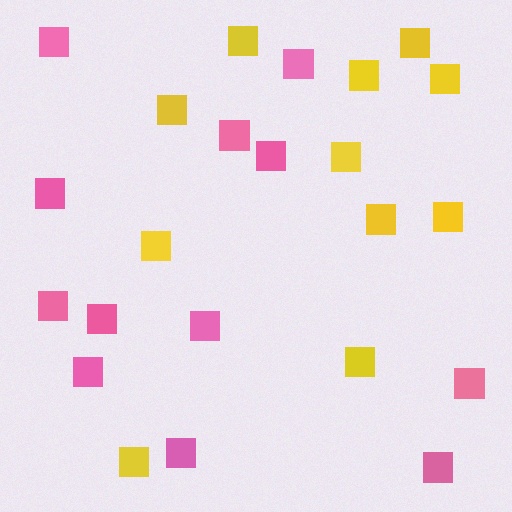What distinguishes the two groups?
There are 2 groups: one group of pink squares (12) and one group of yellow squares (11).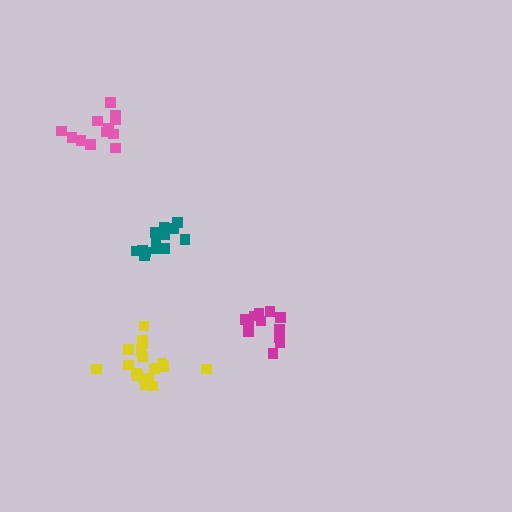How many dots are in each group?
Group 1: 12 dots, Group 2: 18 dots, Group 3: 13 dots, Group 4: 12 dots (55 total).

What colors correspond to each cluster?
The clusters are colored: magenta, yellow, teal, pink.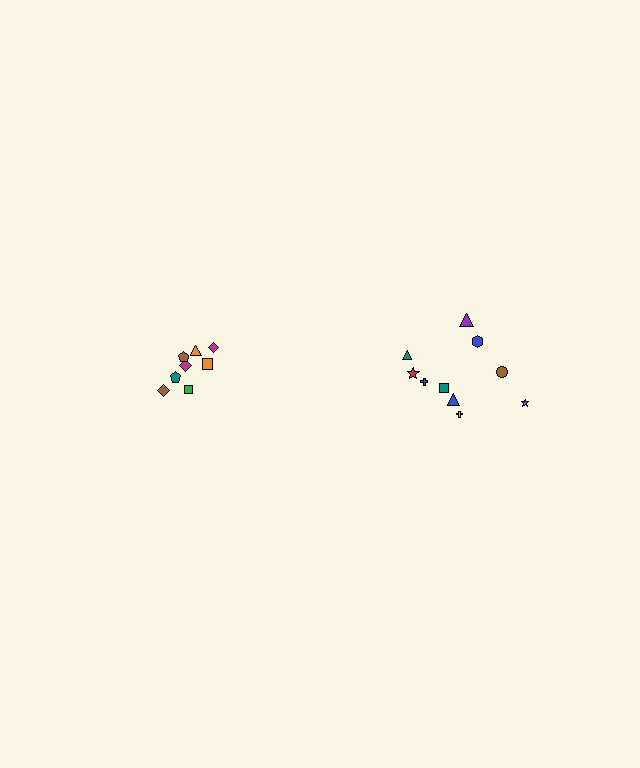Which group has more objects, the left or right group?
The right group.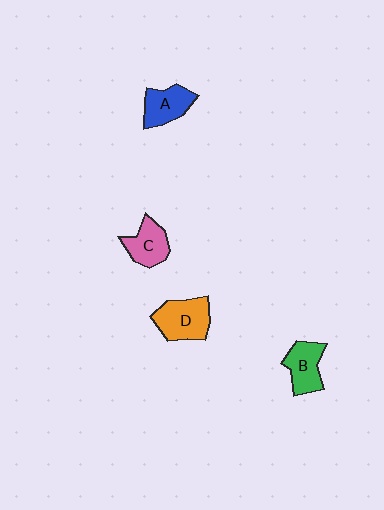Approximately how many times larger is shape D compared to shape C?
Approximately 1.3 times.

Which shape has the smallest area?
Shape C (pink).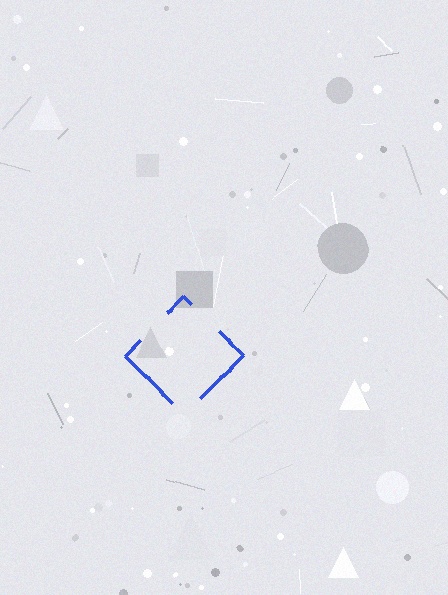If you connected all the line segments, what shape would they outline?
They would outline a diamond.